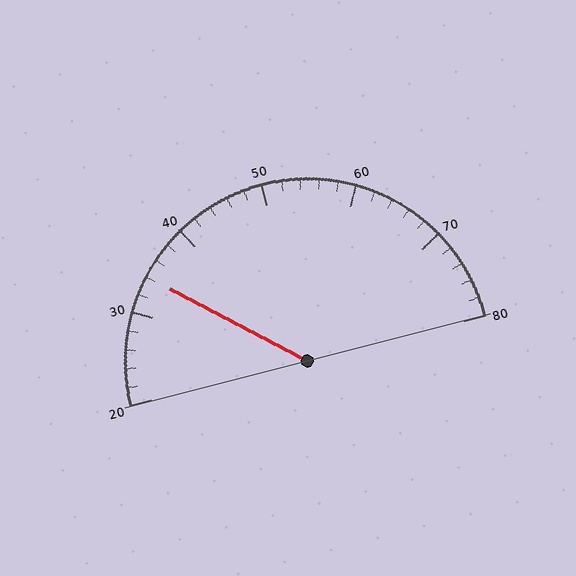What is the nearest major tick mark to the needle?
The nearest major tick mark is 30.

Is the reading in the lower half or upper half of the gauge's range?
The reading is in the lower half of the range (20 to 80).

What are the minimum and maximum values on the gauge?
The gauge ranges from 20 to 80.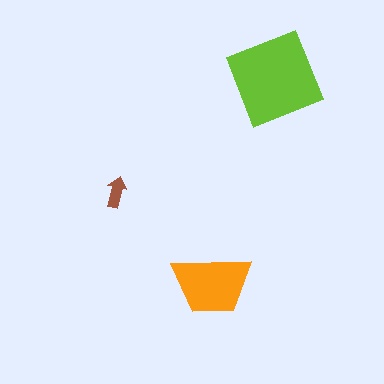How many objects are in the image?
There are 3 objects in the image.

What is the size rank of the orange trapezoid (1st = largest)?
2nd.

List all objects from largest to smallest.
The lime square, the orange trapezoid, the brown arrow.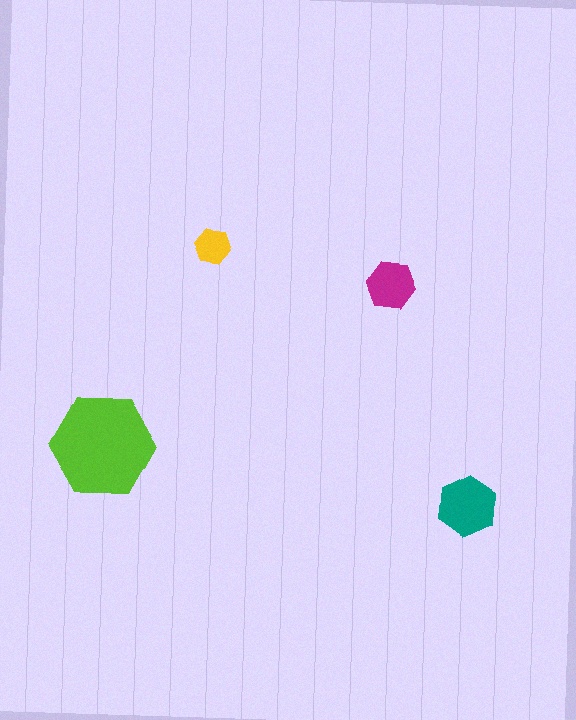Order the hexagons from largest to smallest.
the lime one, the teal one, the magenta one, the yellow one.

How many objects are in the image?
There are 4 objects in the image.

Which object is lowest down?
The teal hexagon is bottommost.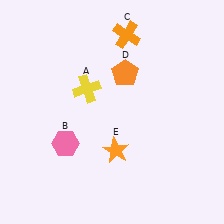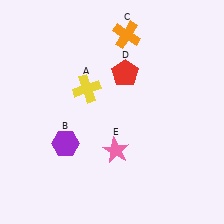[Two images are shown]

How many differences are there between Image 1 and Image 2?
There are 3 differences between the two images.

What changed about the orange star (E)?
In Image 1, E is orange. In Image 2, it changed to pink.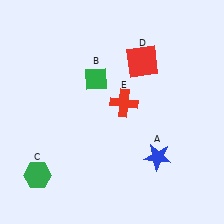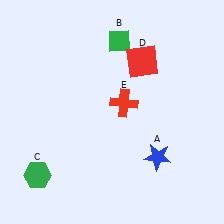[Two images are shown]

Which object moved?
The green diamond (B) moved up.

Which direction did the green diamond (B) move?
The green diamond (B) moved up.